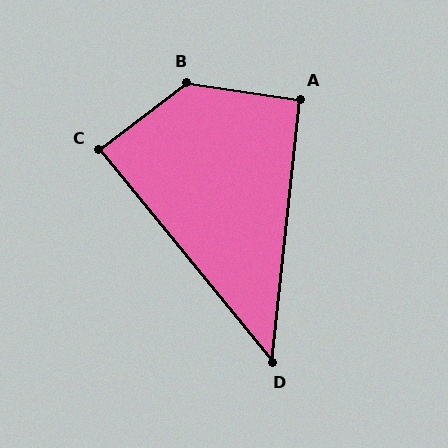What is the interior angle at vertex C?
Approximately 88 degrees (approximately right).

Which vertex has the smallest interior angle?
D, at approximately 46 degrees.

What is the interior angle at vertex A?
Approximately 92 degrees (approximately right).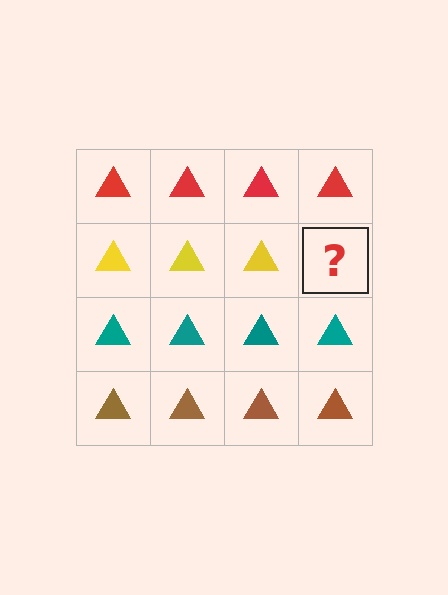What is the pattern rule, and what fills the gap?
The rule is that each row has a consistent color. The gap should be filled with a yellow triangle.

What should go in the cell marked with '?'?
The missing cell should contain a yellow triangle.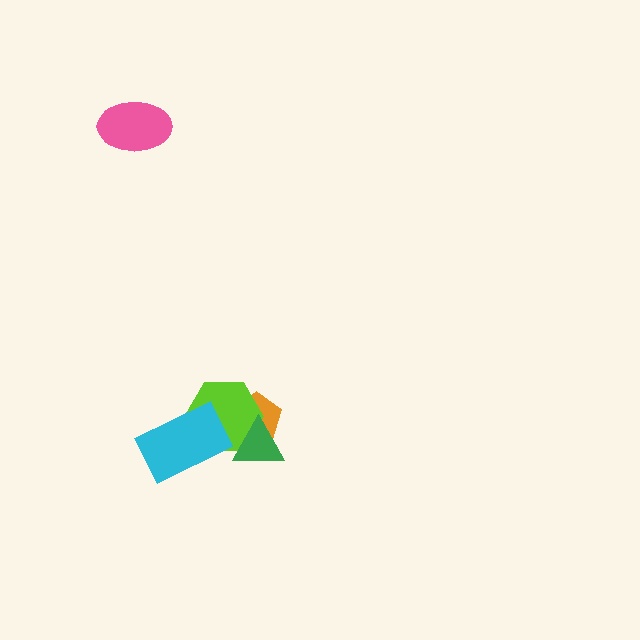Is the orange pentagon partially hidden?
Yes, it is partially covered by another shape.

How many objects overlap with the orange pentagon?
2 objects overlap with the orange pentagon.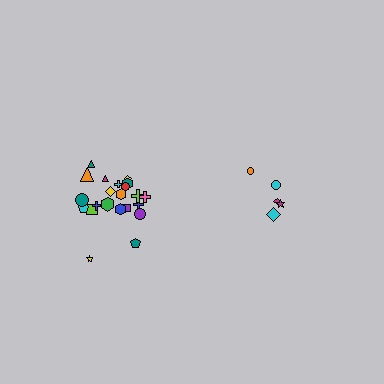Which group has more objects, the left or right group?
The left group.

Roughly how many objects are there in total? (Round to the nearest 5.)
Roughly 25 objects in total.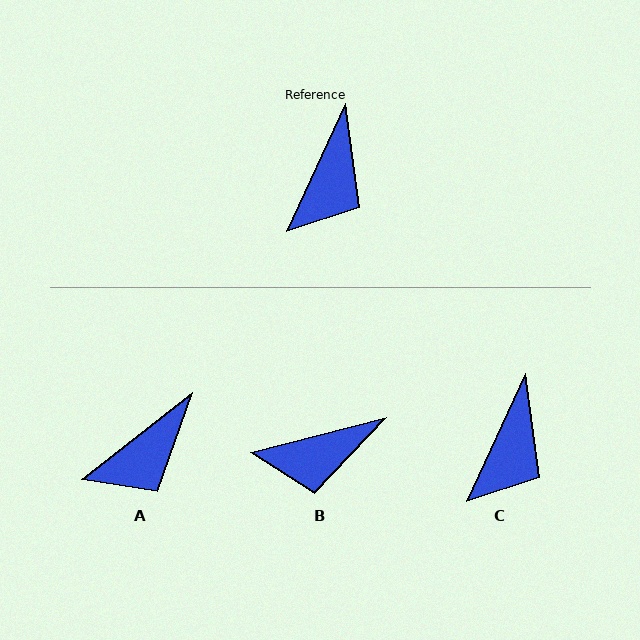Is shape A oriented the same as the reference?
No, it is off by about 28 degrees.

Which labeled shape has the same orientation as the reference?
C.